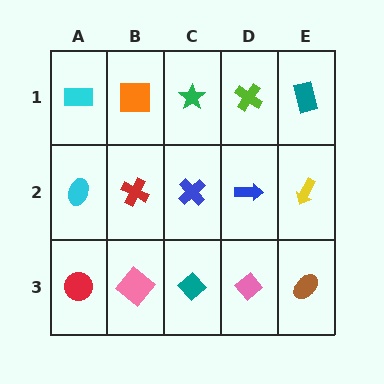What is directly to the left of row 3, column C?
A pink diamond.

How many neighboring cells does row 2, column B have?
4.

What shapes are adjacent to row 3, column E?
A yellow arrow (row 2, column E), a pink diamond (row 3, column D).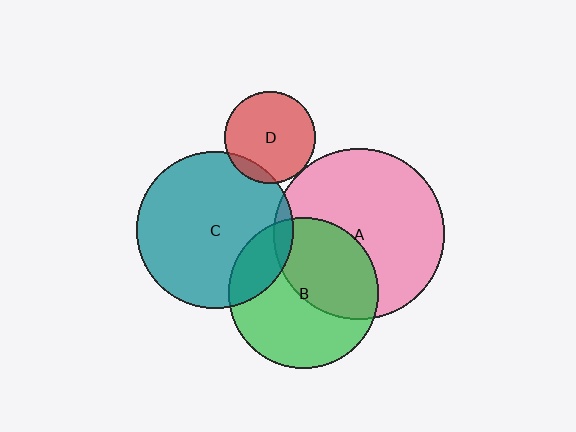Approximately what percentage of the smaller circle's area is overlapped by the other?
Approximately 5%.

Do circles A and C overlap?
Yes.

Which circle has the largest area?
Circle A (pink).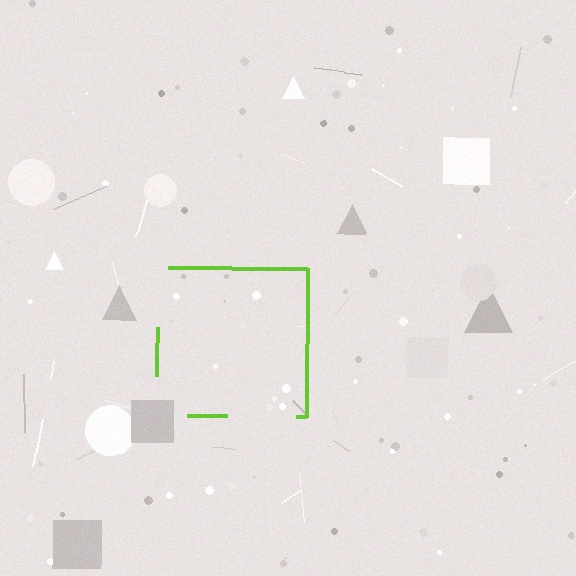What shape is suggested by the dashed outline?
The dashed outline suggests a square.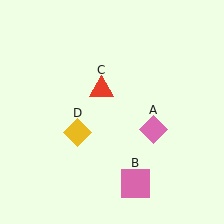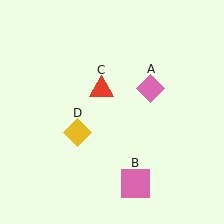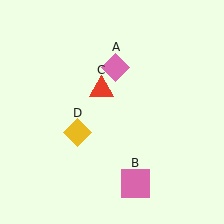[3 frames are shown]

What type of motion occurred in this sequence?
The pink diamond (object A) rotated counterclockwise around the center of the scene.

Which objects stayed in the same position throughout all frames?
Pink square (object B) and red triangle (object C) and yellow diamond (object D) remained stationary.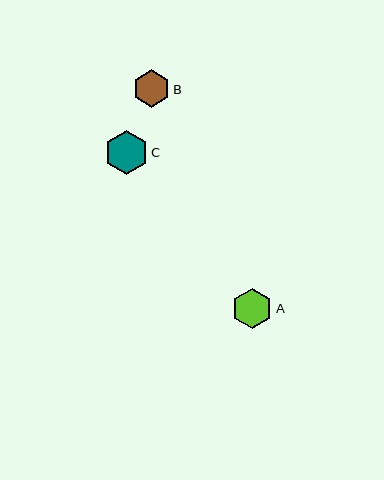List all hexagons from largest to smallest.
From largest to smallest: C, A, B.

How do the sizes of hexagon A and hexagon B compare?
Hexagon A and hexagon B are approximately the same size.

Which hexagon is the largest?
Hexagon C is the largest with a size of approximately 44 pixels.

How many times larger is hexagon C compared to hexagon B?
Hexagon C is approximately 1.2 times the size of hexagon B.